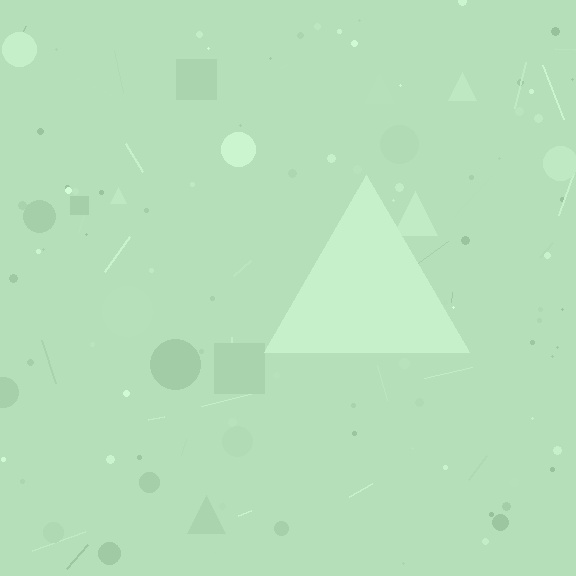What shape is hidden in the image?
A triangle is hidden in the image.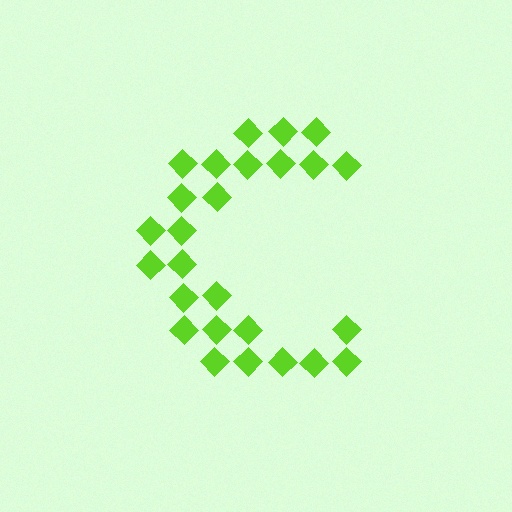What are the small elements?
The small elements are diamonds.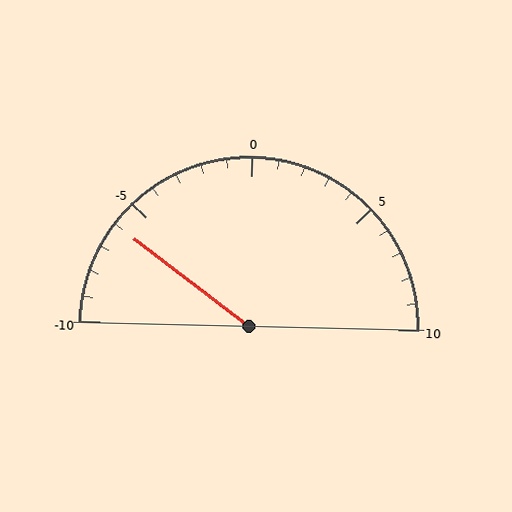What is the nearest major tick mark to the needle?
The nearest major tick mark is -5.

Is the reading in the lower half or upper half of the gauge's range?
The reading is in the lower half of the range (-10 to 10).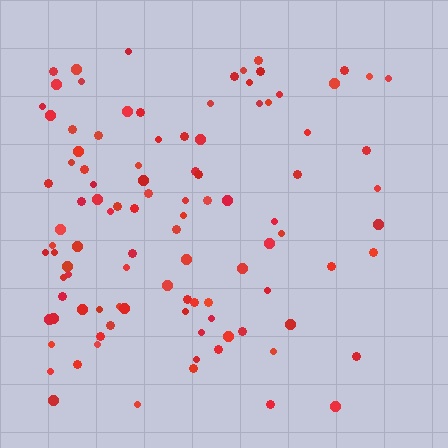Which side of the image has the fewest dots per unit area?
The right.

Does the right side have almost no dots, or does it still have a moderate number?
Still a moderate number, just noticeably fewer than the left.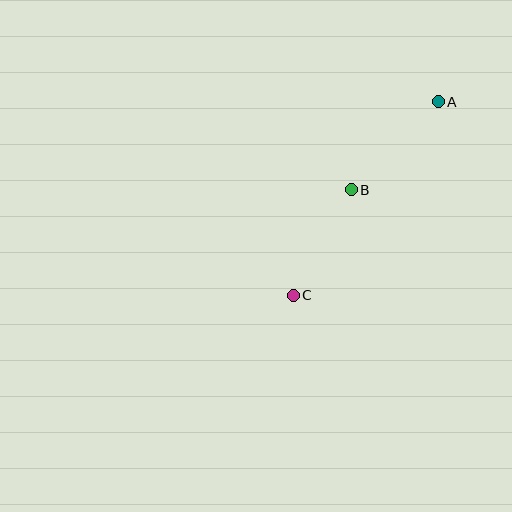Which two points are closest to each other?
Points B and C are closest to each other.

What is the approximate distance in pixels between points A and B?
The distance between A and B is approximately 123 pixels.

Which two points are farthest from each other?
Points A and C are farthest from each other.